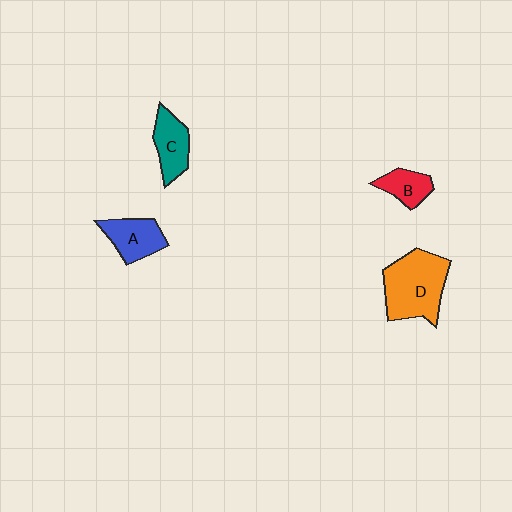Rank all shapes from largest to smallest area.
From largest to smallest: D (orange), A (blue), C (teal), B (red).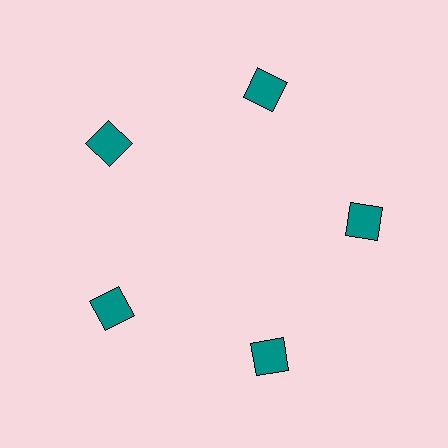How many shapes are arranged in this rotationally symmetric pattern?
There are 5 shapes, arranged in 5 groups of 1.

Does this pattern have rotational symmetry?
Yes, this pattern has 5-fold rotational symmetry. It looks the same after rotating 72 degrees around the center.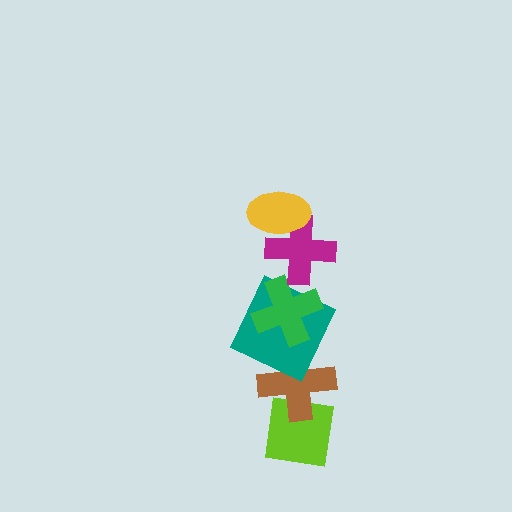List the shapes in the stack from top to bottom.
From top to bottom: the yellow ellipse, the magenta cross, the green cross, the teal square, the brown cross, the lime square.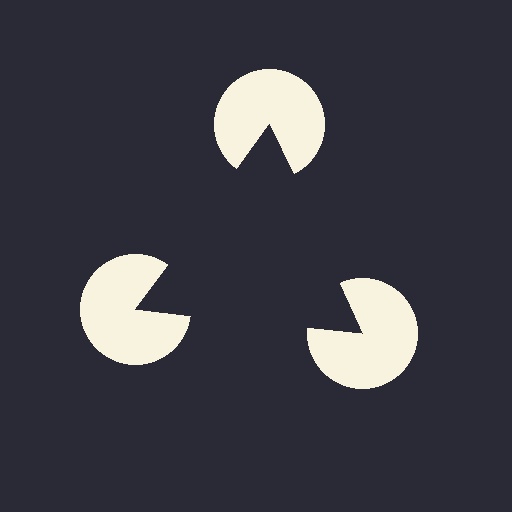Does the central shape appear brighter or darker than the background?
It typically appears slightly darker than the background, even though no actual brightness change is drawn.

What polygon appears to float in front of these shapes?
An illusory triangle — its edges are inferred from the aligned wedge cuts in the pac-man discs, not physically drawn.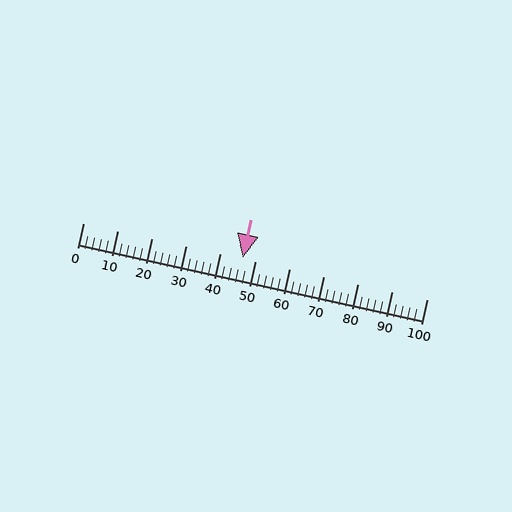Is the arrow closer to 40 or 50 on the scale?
The arrow is closer to 50.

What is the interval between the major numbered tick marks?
The major tick marks are spaced 10 units apart.